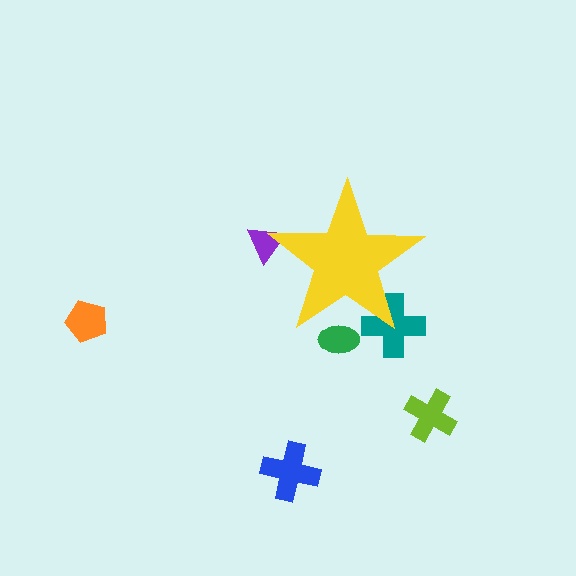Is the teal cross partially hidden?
Yes, the teal cross is partially hidden behind the yellow star.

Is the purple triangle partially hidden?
Yes, the purple triangle is partially hidden behind the yellow star.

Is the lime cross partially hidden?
No, the lime cross is fully visible.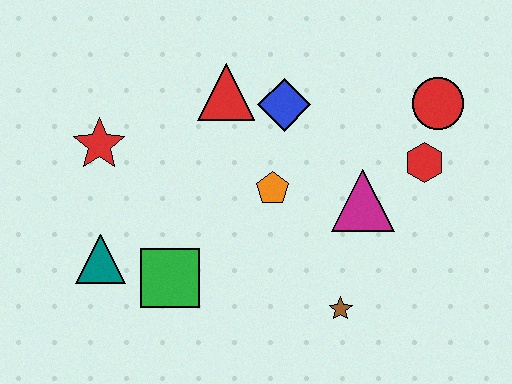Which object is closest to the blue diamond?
The red triangle is closest to the blue diamond.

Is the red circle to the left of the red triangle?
No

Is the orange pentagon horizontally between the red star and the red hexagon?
Yes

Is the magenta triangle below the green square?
No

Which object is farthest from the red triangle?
The brown star is farthest from the red triangle.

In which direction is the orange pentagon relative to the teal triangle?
The orange pentagon is to the right of the teal triangle.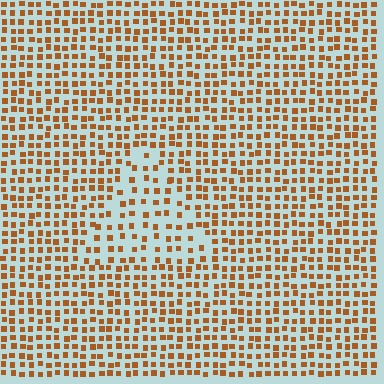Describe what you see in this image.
The image contains small brown elements arranged at two different densities. A triangle-shaped region is visible where the elements are less densely packed than the surrounding area.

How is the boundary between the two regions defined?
The boundary is defined by a change in element density (approximately 1.7x ratio). All elements are the same color, size, and shape.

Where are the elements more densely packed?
The elements are more densely packed outside the triangle boundary.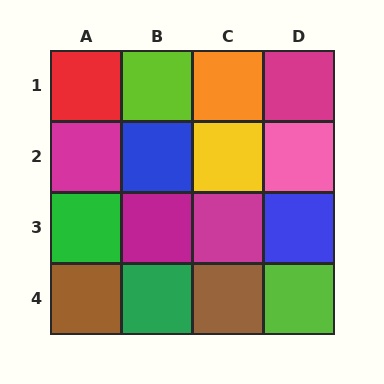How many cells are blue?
2 cells are blue.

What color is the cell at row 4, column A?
Brown.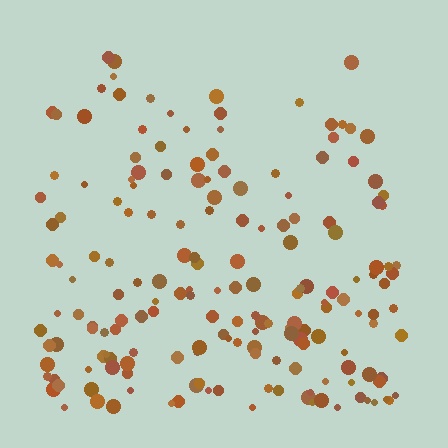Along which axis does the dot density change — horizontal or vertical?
Vertical.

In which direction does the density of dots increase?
From top to bottom, with the bottom side densest.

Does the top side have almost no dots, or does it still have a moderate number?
Still a moderate number, just noticeably fewer than the bottom.